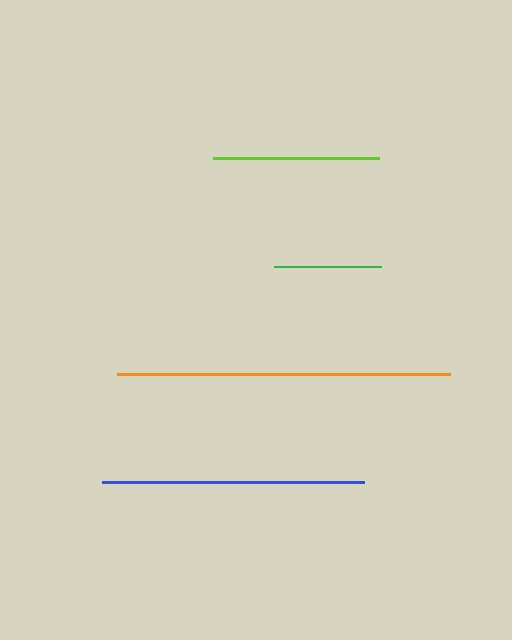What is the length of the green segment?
The green segment is approximately 107 pixels long.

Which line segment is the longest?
The orange line is the longest at approximately 334 pixels.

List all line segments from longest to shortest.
From longest to shortest: orange, blue, lime, green.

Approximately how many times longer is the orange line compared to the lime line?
The orange line is approximately 2.0 times the length of the lime line.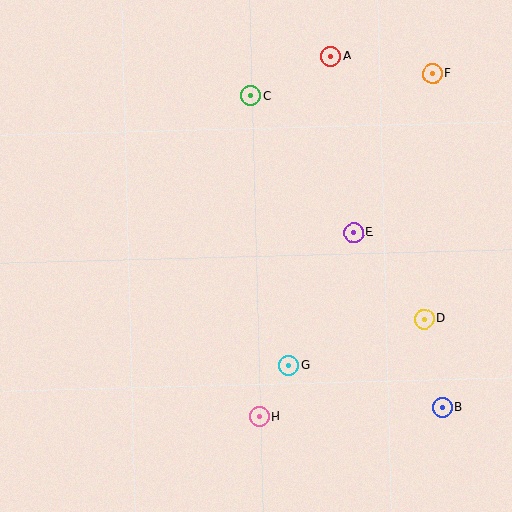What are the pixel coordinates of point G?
Point G is at (288, 365).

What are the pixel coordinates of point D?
Point D is at (424, 319).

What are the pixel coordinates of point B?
Point B is at (442, 407).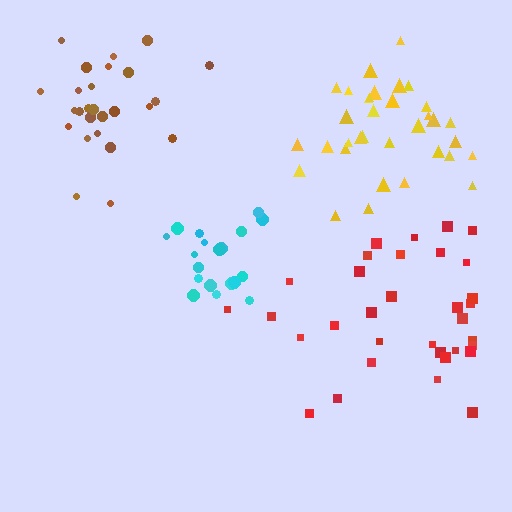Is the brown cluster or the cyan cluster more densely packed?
Cyan.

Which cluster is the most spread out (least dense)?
Red.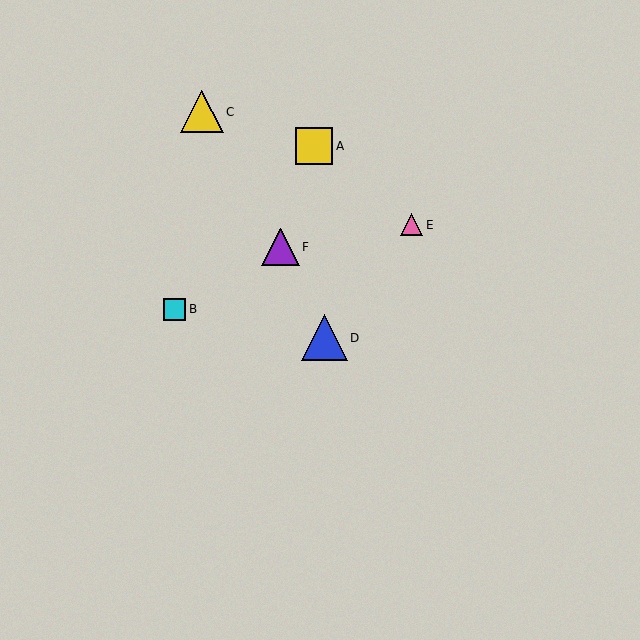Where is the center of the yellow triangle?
The center of the yellow triangle is at (202, 112).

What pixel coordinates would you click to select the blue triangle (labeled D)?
Click at (324, 338) to select the blue triangle D.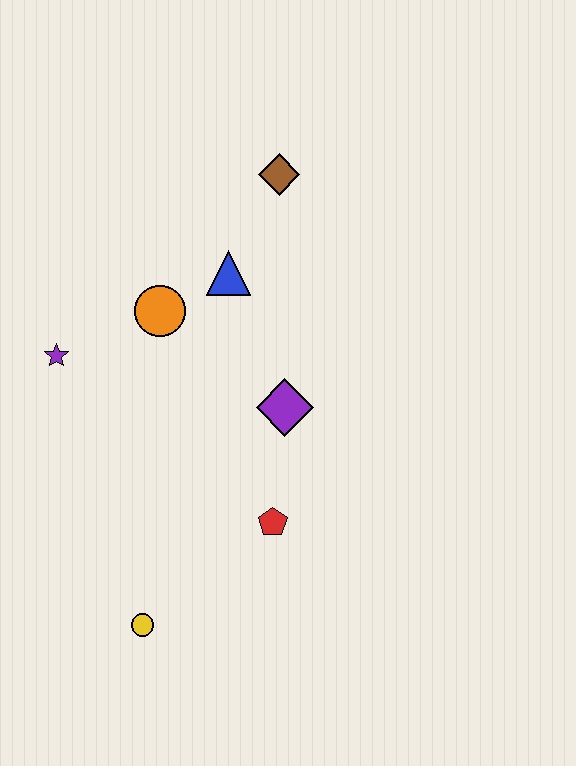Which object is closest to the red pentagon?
The purple diamond is closest to the red pentagon.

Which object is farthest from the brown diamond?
The yellow circle is farthest from the brown diamond.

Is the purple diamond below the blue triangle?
Yes